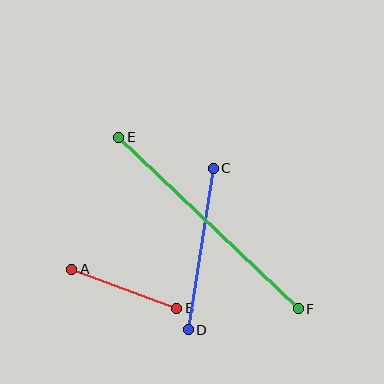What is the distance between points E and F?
The distance is approximately 248 pixels.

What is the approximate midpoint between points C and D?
The midpoint is at approximately (201, 249) pixels.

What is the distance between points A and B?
The distance is approximately 112 pixels.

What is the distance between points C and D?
The distance is approximately 164 pixels.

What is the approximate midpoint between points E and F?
The midpoint is at approximately (209, 223) pixels.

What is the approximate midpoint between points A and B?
The midpoint is at approximately (124, 289) pixels.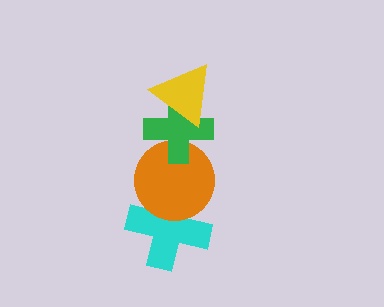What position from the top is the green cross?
The green cross is 2nd from the top.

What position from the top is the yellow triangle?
The yellow triangle is 1st from the top.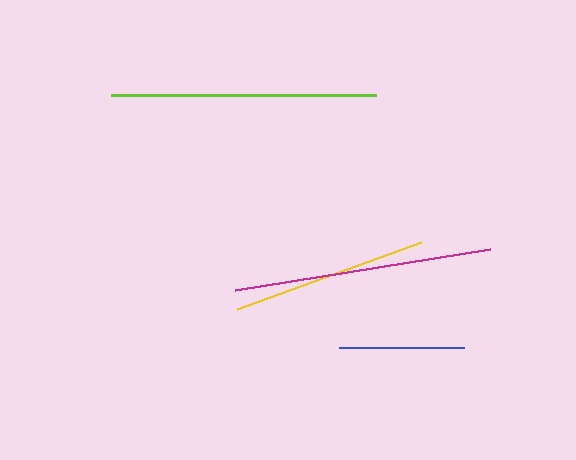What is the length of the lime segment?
The lime segment is approximately 265 pixels long.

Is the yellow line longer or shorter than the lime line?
The lime line is longer than the yellow line.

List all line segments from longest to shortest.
From longest to shortest: lime, magenta, yellow, blue.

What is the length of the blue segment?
The blue segment is approximately 125 pixels long.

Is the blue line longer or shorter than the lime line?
The lime line is longer than the blue line.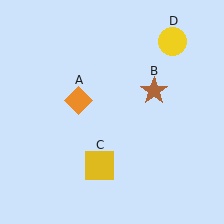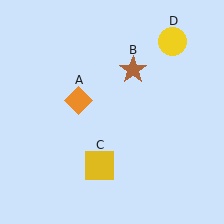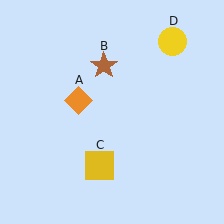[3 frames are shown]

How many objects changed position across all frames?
1 object changed position: brown star (object B).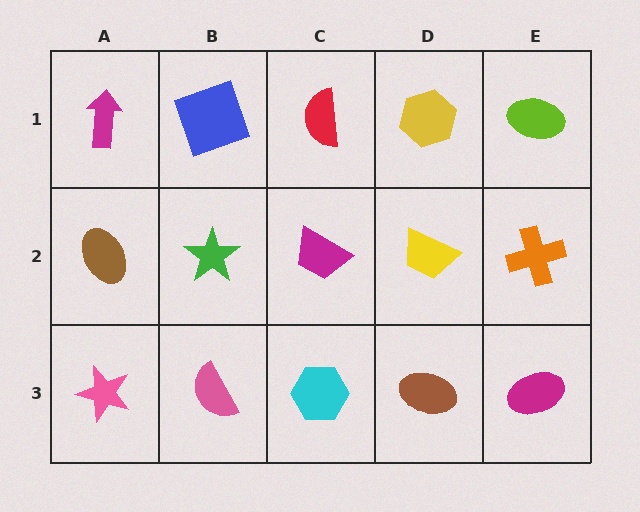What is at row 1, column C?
A red semicircle.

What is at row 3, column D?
A brown ellipse.